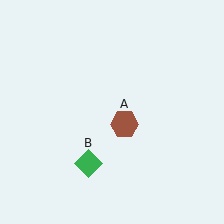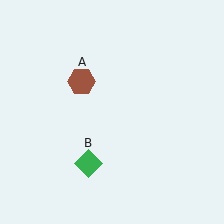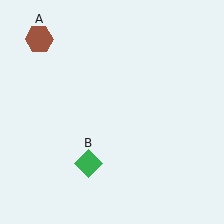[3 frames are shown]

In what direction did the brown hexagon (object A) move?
The brown hexagon (object A) moved up and to the left.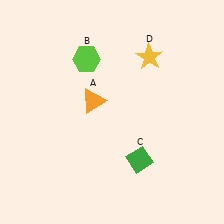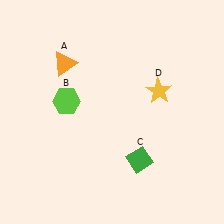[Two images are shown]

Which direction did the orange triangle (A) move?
The orange triangle (A) moved up.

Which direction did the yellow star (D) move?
The yellow star (D) moved down.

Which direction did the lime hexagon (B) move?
The lime hexagon (B) moved down.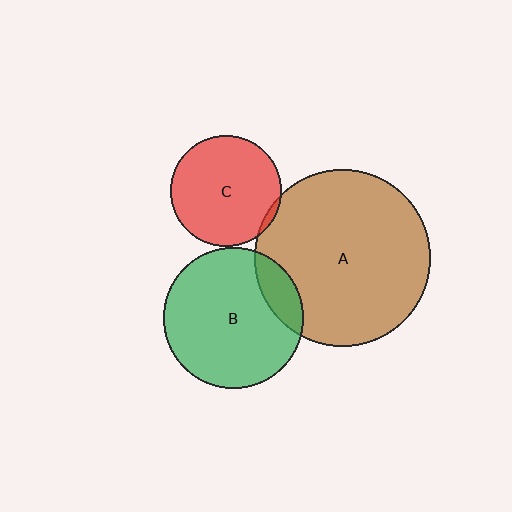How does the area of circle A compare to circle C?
Approximately 2.5 times.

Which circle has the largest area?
Circle A (brown).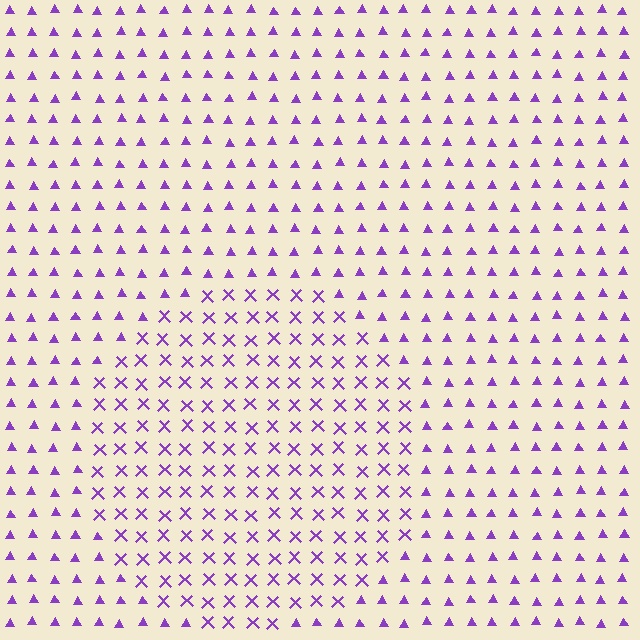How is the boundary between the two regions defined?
The boundary is defined by a change in element shape: X marks inside vs. triangles outside. All elements share the same color and spacing.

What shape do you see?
I see a circle.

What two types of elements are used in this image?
The image uses X marks inside the circle region and triangles outside it.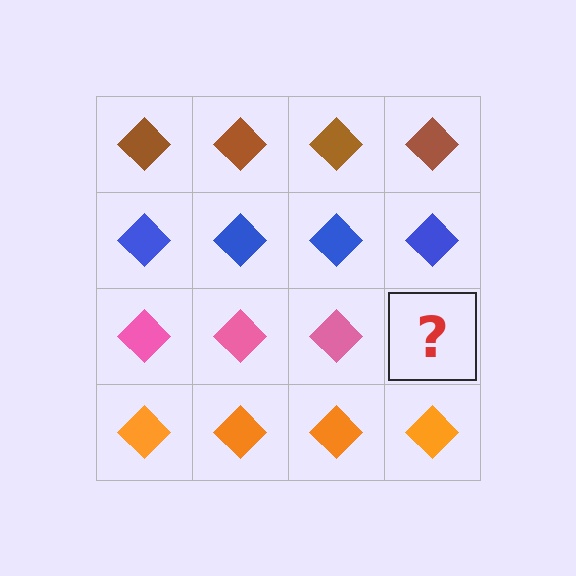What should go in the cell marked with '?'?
The missing cell should contain a pink diamond.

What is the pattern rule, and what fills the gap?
The rule is that each row has a consistent color. The gap should be filled with a pink diamond.